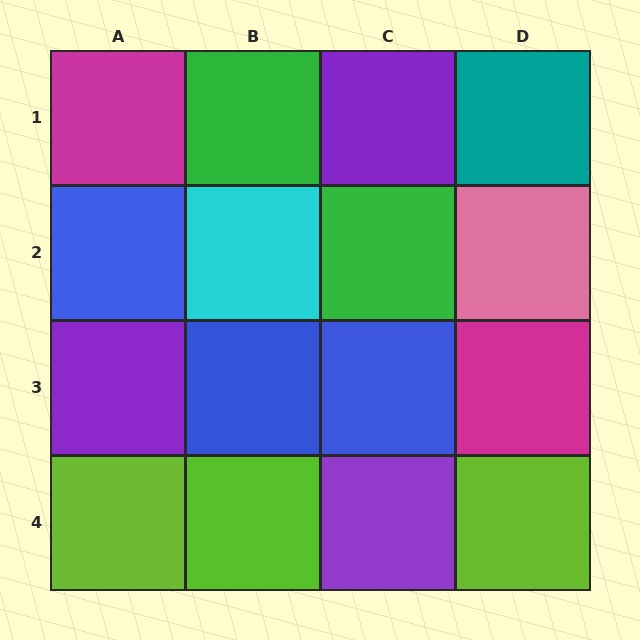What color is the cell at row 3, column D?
Magenta.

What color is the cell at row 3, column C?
Blue.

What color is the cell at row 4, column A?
Lime.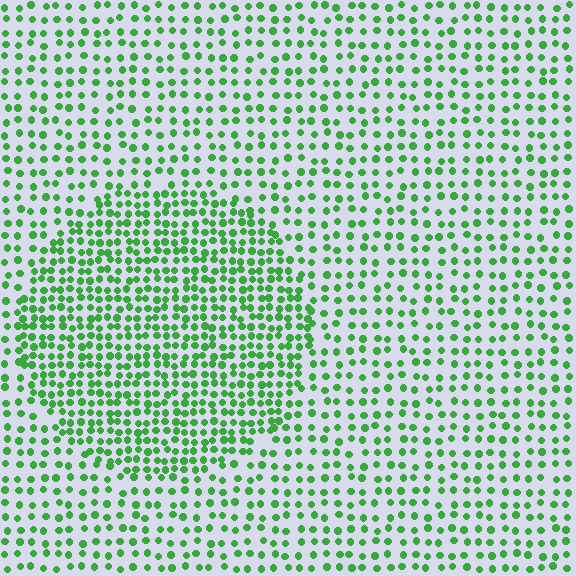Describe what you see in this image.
The image contains small green elements arranged at two different densities. A circle-shaped region is visible where the elements are more densely packed than the surrounding area.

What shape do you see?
I see a circle.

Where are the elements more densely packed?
The elements are more densely packed inside the circle boundary.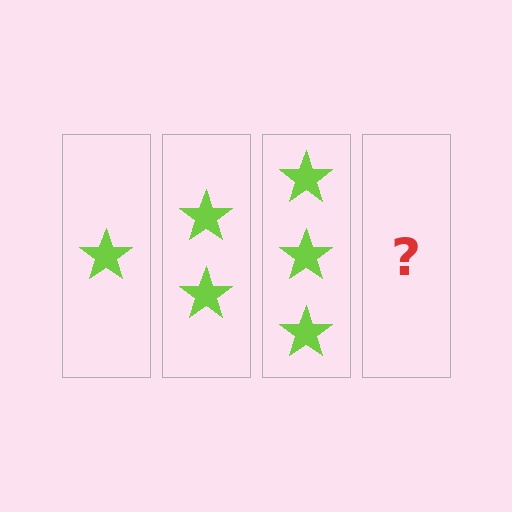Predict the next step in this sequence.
The next step is 4 stars.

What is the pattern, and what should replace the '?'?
The pattern is that each step adds one more star. The '?' should be 4 stars.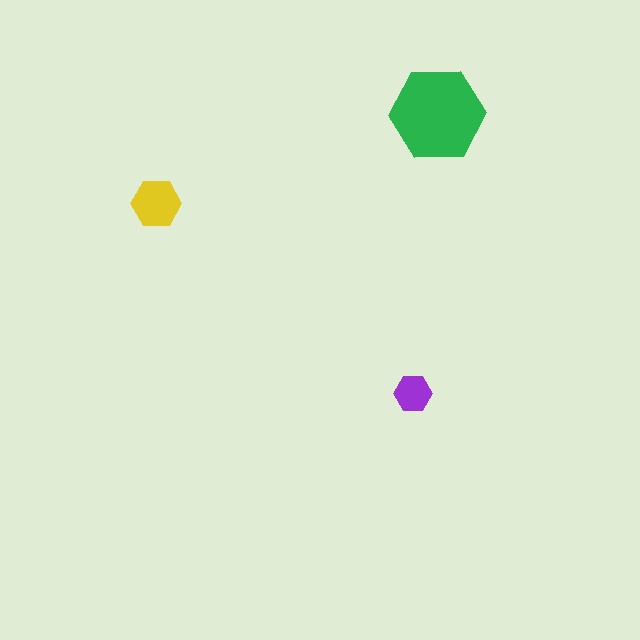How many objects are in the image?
There are 3 objects in the image.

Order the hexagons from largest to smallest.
the green one, the yellow one, the purple one.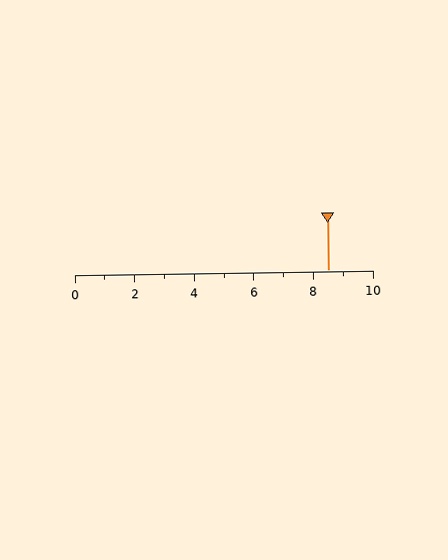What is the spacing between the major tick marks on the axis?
The major ticks are spaced 2 apart.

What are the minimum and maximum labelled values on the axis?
The axis runs from 0 to 10.